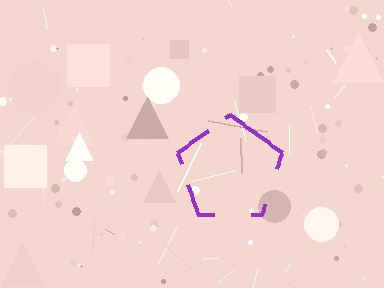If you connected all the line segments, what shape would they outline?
They would outline a pentagon.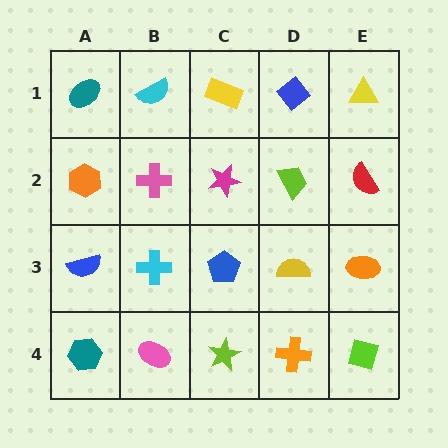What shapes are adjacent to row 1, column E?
A red semicircle (row 2, column E), a blue diamond (row 1, column D).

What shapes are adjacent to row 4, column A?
A blue semicircle (row 3, column A), a pink ellipse (row 4, column B).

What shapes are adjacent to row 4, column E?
An orange ellipse (row 3, column E), an orange cross (row 4, column D).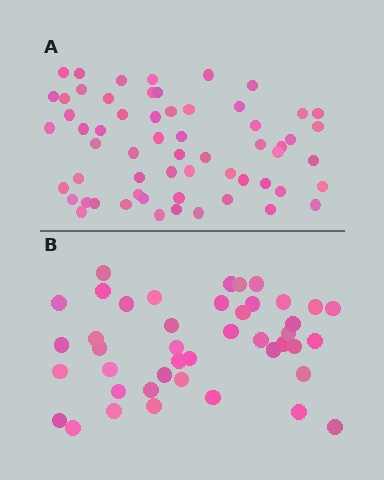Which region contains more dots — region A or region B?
Region A (the top region) has more dots.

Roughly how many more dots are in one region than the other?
Region A has approximately 15 more dots than region B.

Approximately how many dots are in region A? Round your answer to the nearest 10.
About 60 dots.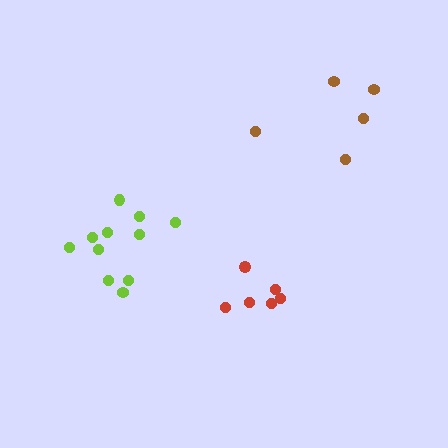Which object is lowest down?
The red cluster is bottommost.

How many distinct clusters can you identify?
There are 3 distinct clusters.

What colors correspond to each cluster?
The clusters are colored: lime, red, brown.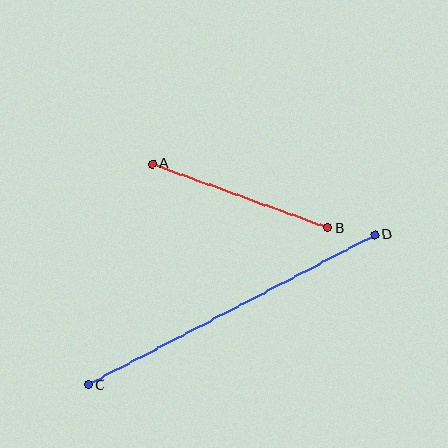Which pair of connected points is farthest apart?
Points C and D are farthest apart.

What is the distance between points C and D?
The distance is approximately 324 pixels.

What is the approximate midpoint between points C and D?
The midpoint is at approximately (231, 310) pixels.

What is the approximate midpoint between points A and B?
The midpoint is at approximately (240, 196) pixels.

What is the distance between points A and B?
The distance is approximately 187 pixels.